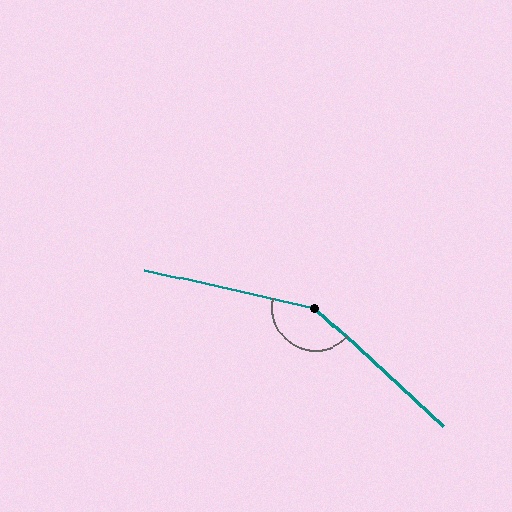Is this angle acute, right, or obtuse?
It is obtuse.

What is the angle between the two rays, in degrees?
Approximately 150 degrees.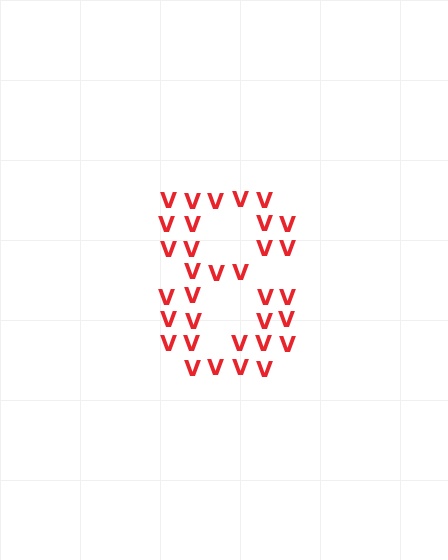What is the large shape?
The large shape is the digit 8.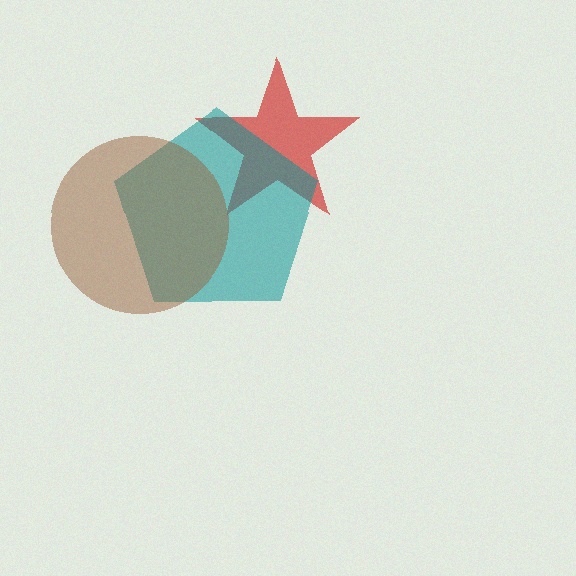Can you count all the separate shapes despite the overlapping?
Yes, there are 3 separate shapes.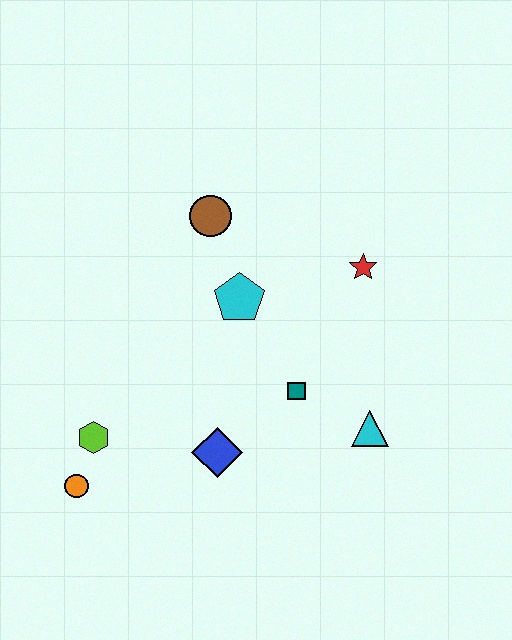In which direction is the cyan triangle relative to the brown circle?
The cyan triangle is below the brown circle.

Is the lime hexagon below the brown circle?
Yes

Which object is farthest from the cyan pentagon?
The orange circle is farthest from the cyan pentagon.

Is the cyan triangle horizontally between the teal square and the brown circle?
No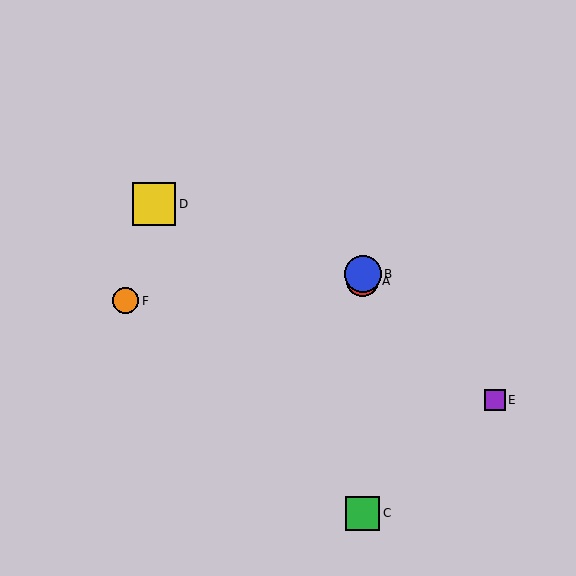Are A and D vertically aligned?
No, A is at x≈363 and D is at x≈154.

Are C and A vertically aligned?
Yes, both are at x≈363.